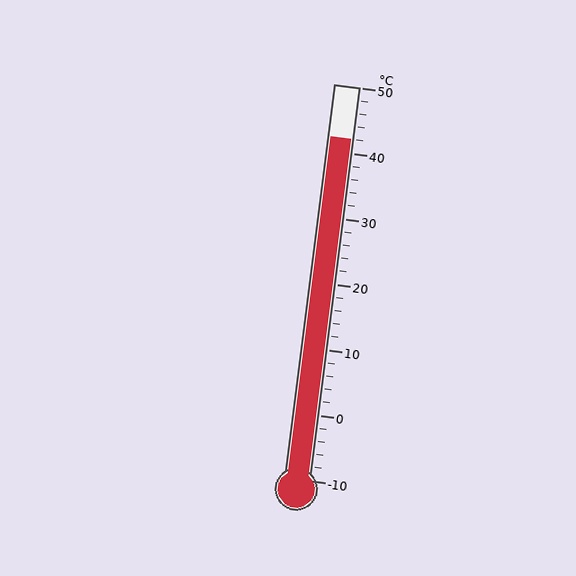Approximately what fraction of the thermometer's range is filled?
The thermometer is filled to approximately 85% of its range.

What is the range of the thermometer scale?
The thermometer scale ranges from -10°C to 50°C.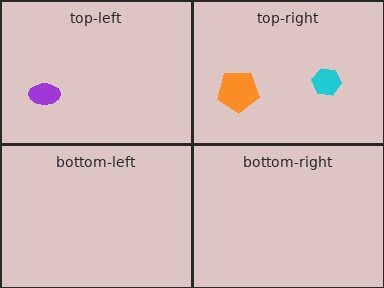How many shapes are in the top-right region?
2.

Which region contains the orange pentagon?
The top-right region.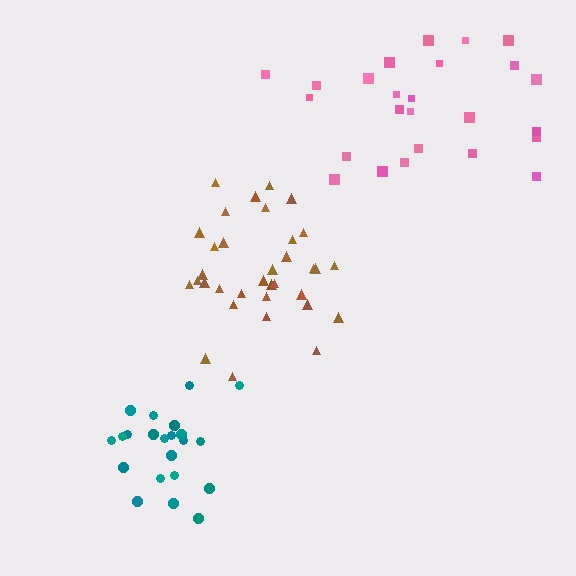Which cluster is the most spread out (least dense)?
Pink.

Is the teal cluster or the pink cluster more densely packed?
Teal.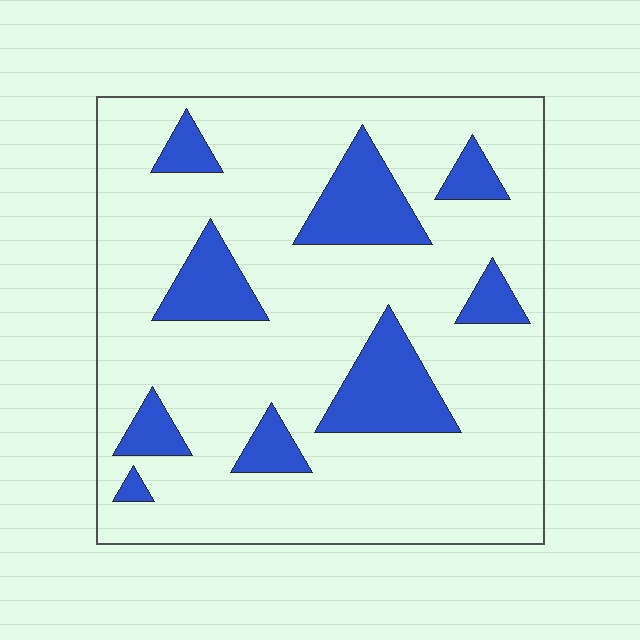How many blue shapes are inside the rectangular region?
9.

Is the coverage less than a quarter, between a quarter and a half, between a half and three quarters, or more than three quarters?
Less than a quarter.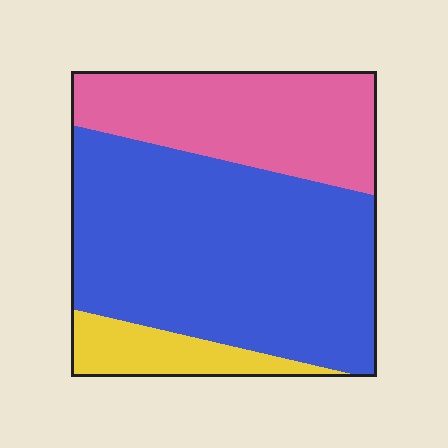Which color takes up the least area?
Yellow, at roughly 10%.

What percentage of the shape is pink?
Pink covers roughly 30% of the shape.